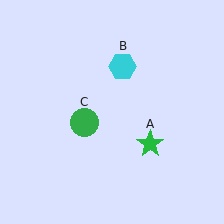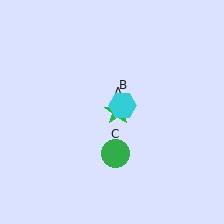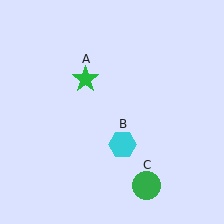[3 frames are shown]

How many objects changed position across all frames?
3 objects changed position: green star (object A), cyan hexagon (object B), green circle (object C).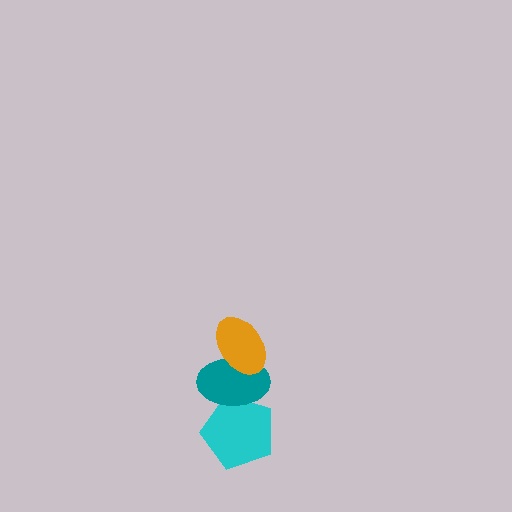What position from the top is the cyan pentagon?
The cyan pentagon is 3rd from the top.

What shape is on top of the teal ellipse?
The orange ellipse is on top of the teal ellipse.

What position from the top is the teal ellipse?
The teal ellipse is 2nd from the top.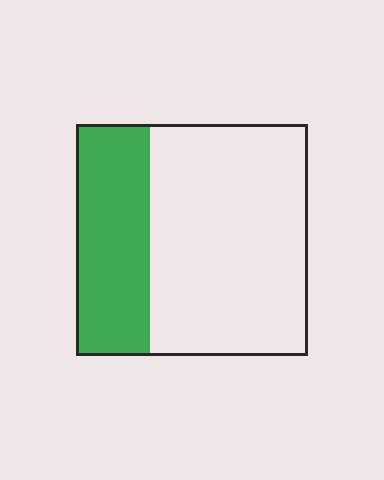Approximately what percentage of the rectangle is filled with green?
Approximately 30%.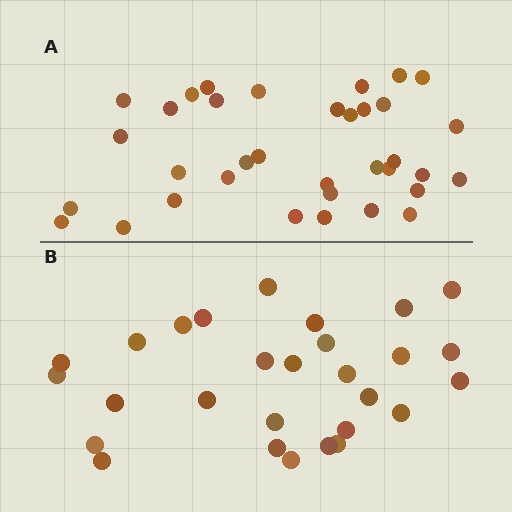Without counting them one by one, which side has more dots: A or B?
Region A (the top region) has more dots.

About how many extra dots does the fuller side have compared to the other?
Region A has roughly 8 or so more dots than region B.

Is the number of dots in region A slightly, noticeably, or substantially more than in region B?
Region A has noticeably more, but not dramatically so. The ratio is roughly 1.2 to 1.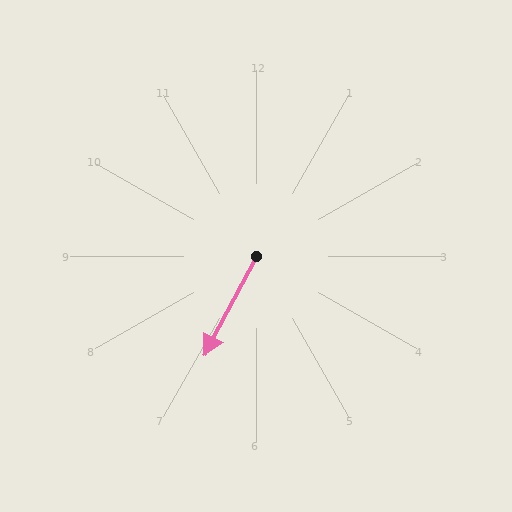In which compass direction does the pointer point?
Southwest.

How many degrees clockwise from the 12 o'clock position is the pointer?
Approximately 208 degrees.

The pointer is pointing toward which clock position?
Roughly 7 o'clock.